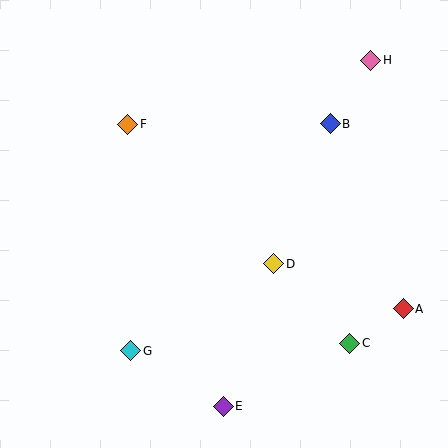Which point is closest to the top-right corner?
Point H is closest to the top-right corner.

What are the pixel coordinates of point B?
Point B is at (330, 124).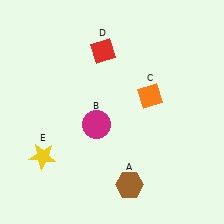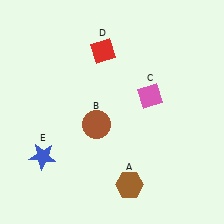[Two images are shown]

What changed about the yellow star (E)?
In Image 1, E is yellow. In Image 2, it changed to blue.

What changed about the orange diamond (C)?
In Image 1, C is orange. In Image 2, it changed to pink.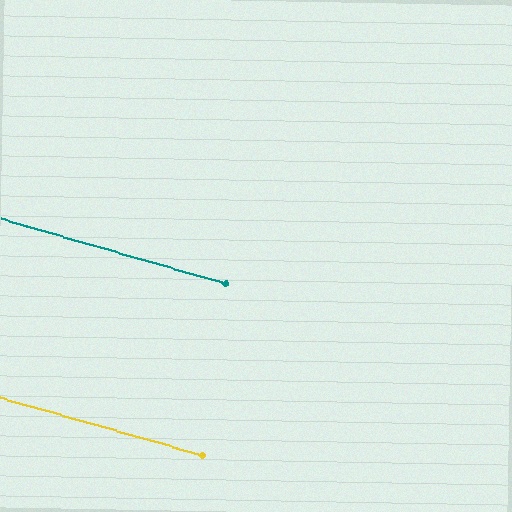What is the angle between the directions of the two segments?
Approximately 0 degrees.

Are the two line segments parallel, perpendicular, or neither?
Parallel — their directions differ by only 0.1°.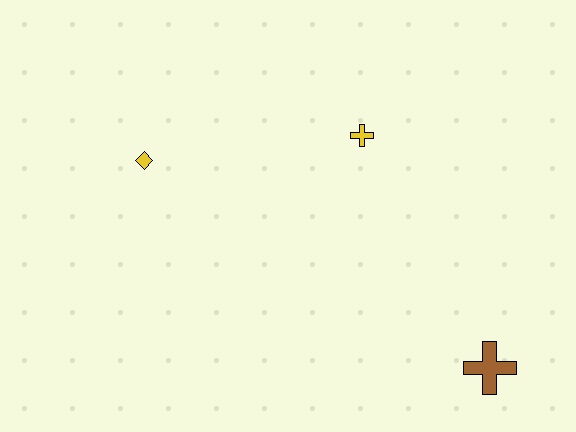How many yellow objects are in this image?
There are 2 yellow objects.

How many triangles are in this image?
There are no triangles.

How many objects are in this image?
There are 3 objects.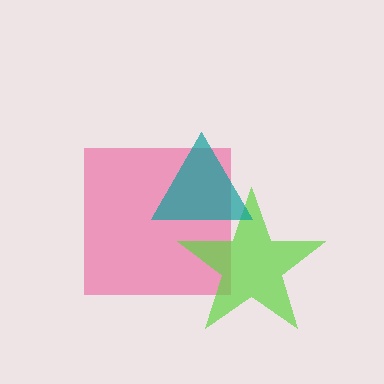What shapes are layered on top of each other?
The layered shapes are: a pink square, a lime star, a teal triangle.